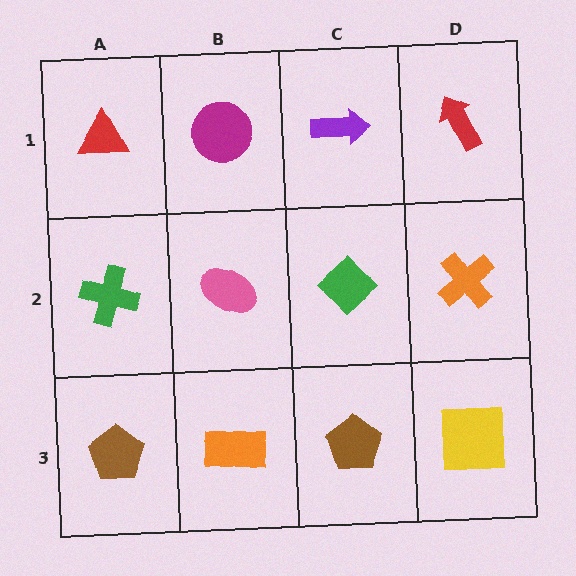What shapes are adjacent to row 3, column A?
A green cross (row 2, column A), an orange rectangle (row 3, column B).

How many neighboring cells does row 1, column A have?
2.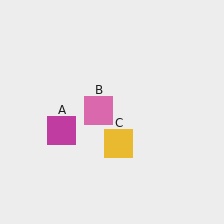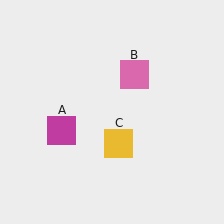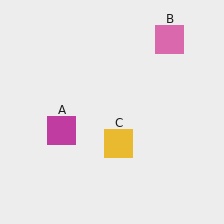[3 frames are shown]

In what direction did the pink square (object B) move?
The pink square (object B) moved up and to the right.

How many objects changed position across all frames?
1 object changed position: pink square (object B).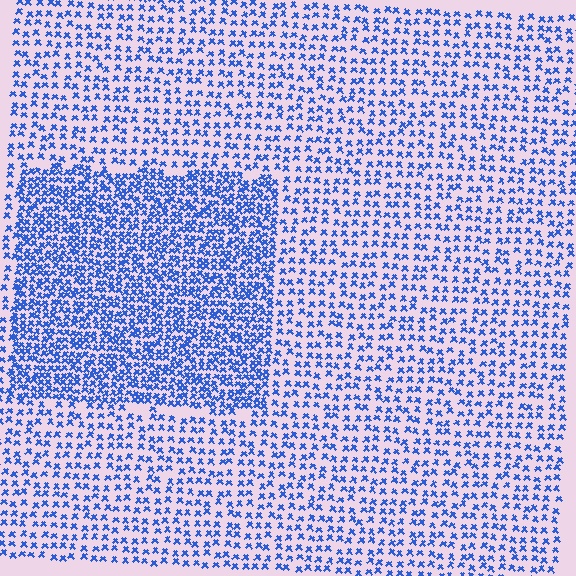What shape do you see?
I see a rectangle.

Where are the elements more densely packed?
The elements are more densely packed inside the rectangle boundary.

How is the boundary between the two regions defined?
The boundary is defined by a change in element density (approximately 2.0x ratio). All elements are the same color, size, and shape.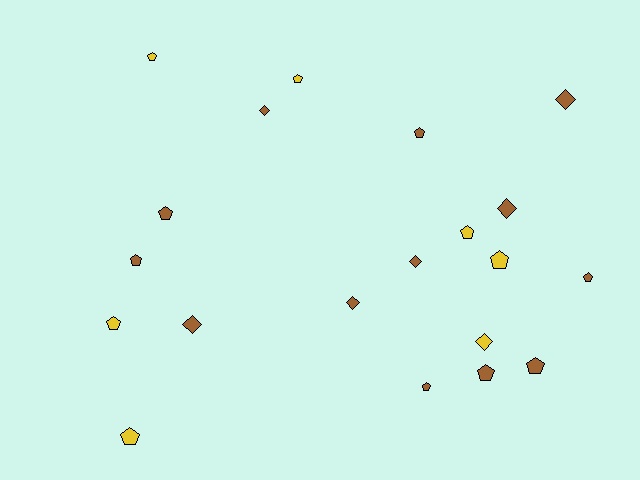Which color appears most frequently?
Brown, with 13 objects.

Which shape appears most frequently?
Pentagon, with 13 objects.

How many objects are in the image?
There are 20 objects.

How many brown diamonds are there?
There are 6 brown diamonds.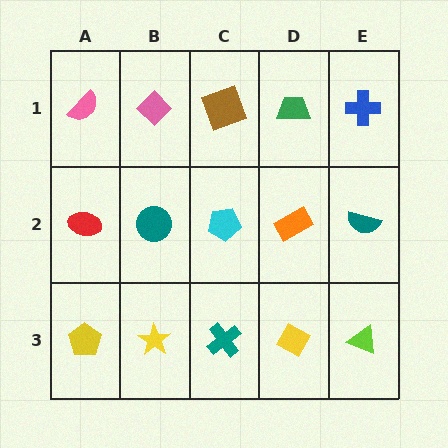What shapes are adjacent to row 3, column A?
A red ellipse (row 2, column A), a yellow star (row 3, column B).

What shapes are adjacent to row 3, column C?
A cyan pentagon (row 2, column C), a yellow star (row 3, column B), a yellow diamond (row 3, column D).